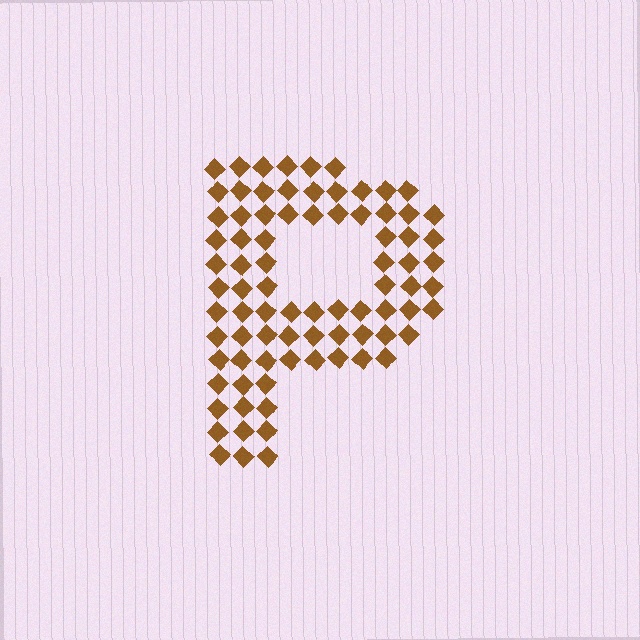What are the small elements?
The small elements are diamonds.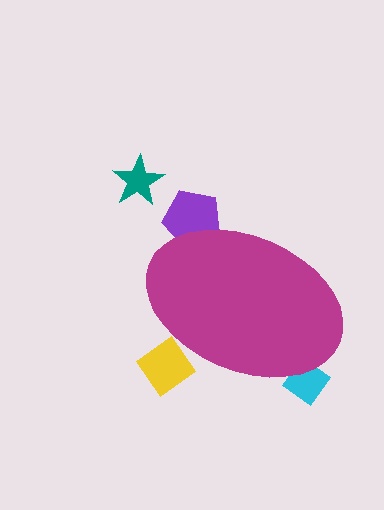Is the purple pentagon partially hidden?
Yes, the purple pentagon is partially hidden behind the magenta ellipse.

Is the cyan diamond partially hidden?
Yes, the cyan diamond is partially hidden behind the magenta ellipse.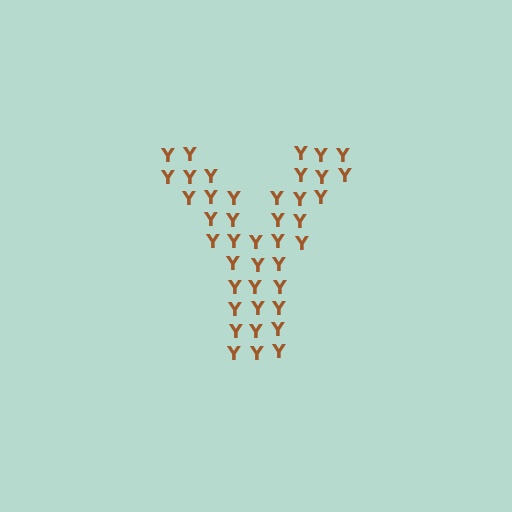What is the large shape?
The large shape is the letter Y.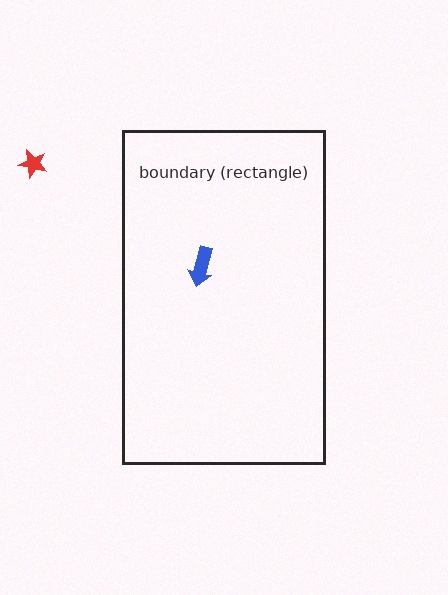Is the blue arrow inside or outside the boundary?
Inside.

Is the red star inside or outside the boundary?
Outside.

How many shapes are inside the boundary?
1 inside, 1 outside.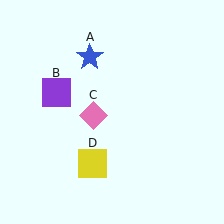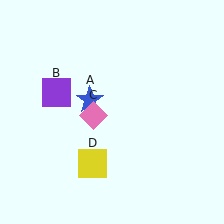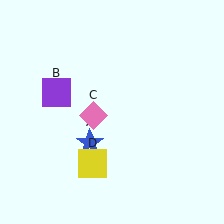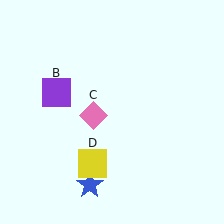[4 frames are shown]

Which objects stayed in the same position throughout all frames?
Purple square (object B) and pink diamond (object C) and yellow square (object D) remained stationary.